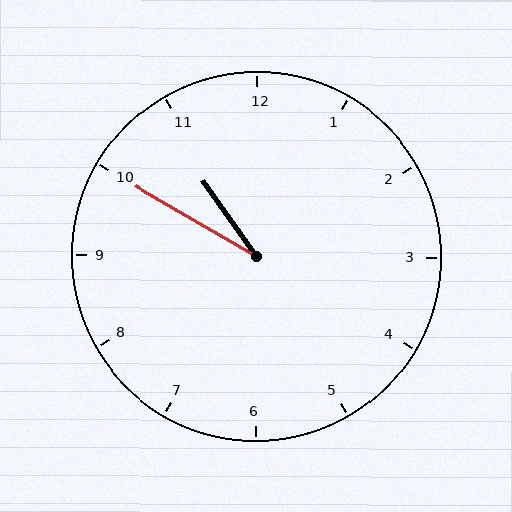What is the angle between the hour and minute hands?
Approximately 25 degrees.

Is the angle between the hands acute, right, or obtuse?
It is acute.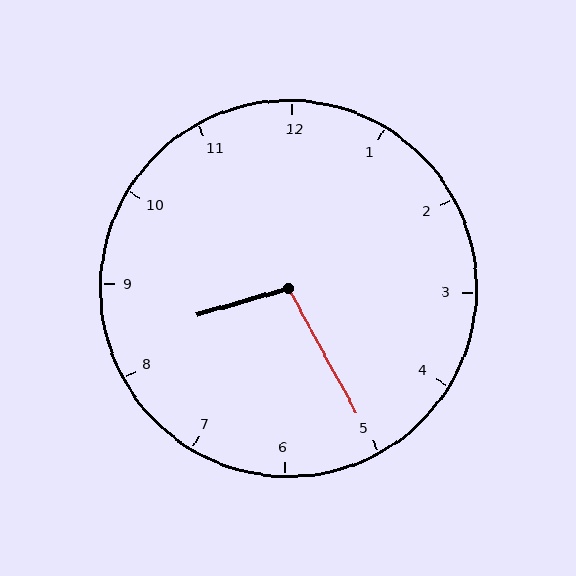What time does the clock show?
8:25.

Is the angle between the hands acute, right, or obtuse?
It is obtuse.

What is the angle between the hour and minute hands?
Approximately 102 degrees.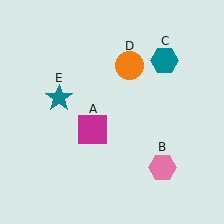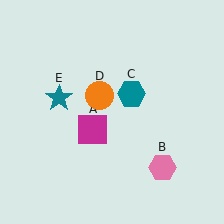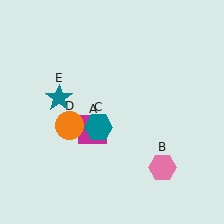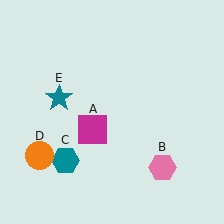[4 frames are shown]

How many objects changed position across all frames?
2 objects changed position: teal hexagon (object C), orange circle (object D).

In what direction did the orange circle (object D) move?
The orange circle (object D) moved down and to the left.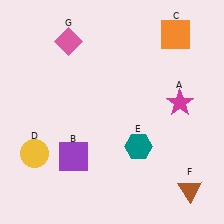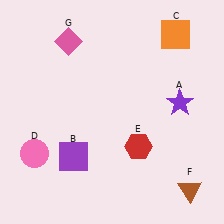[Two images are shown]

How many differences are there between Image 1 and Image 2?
There are 3 differences between the two images.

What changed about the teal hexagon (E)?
In Image 1, E is teal. In Image 2, it changed to red.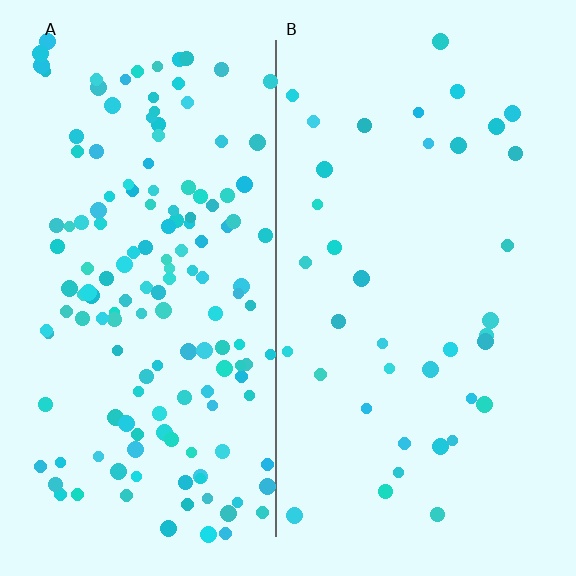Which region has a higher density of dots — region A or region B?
A (the left).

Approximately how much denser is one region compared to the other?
Approximately 4.0× — region A over region B.